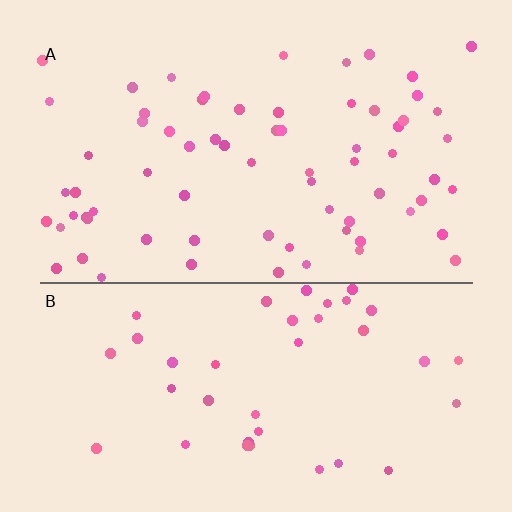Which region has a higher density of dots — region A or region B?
A (the top).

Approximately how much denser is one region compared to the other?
Approximately 1.7× — region A over region B.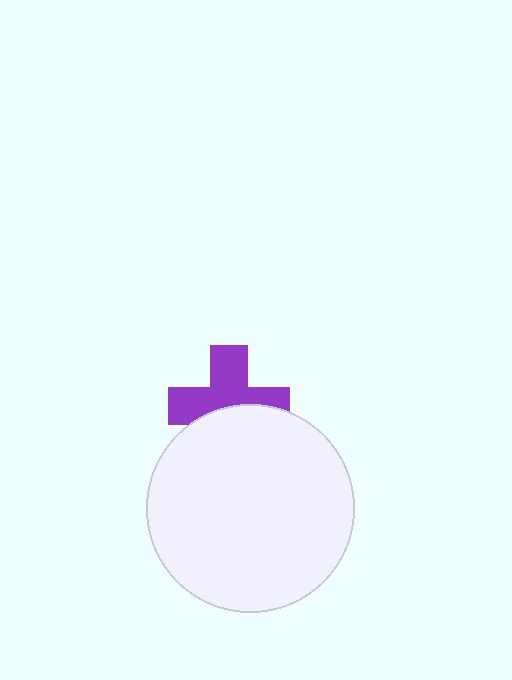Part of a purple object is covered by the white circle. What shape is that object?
It is a cross.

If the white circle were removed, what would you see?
You would see the complete purple cross.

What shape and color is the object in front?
The object in front is a white circle.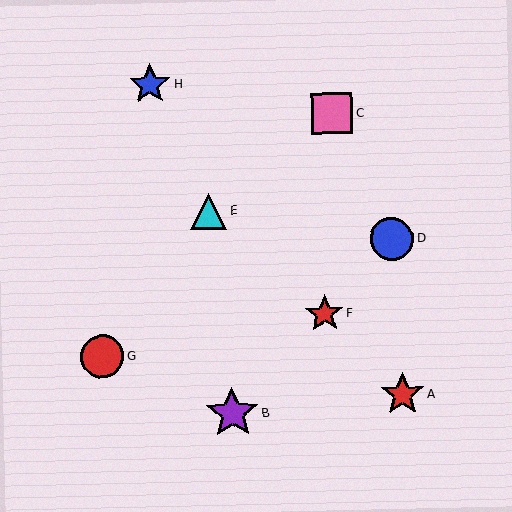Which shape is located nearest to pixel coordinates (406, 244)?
The blue circle (labeled D) at (392, 239) is nearest to that location.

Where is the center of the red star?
The center of the red star is at (324, 314).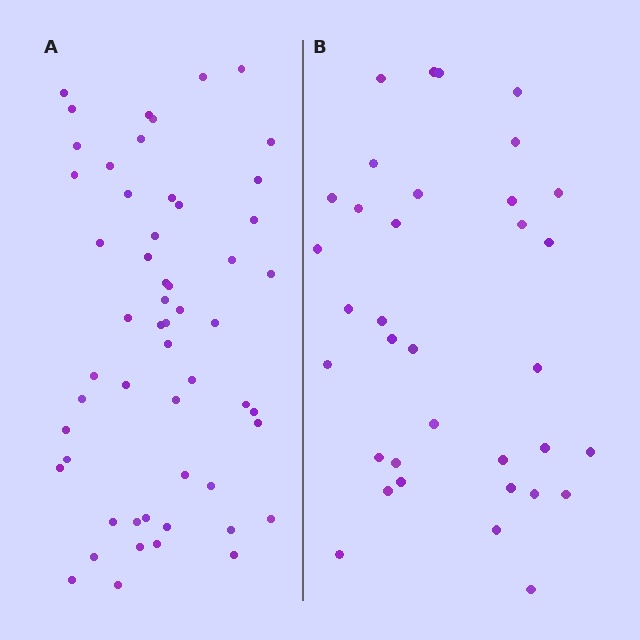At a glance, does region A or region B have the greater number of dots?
Region A (the left region) has more dots.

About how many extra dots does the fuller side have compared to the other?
Region A has approximately 20 more dots than region B.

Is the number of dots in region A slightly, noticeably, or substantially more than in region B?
Region A has substantially more. The ratio is roughly 1.6 to 1.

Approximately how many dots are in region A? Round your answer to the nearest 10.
About 60 dots. (The exact count is 55, which rounds to 60.)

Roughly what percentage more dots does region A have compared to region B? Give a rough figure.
About 55% more.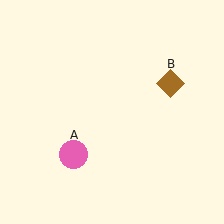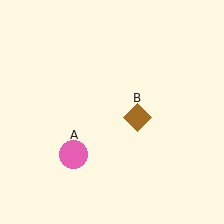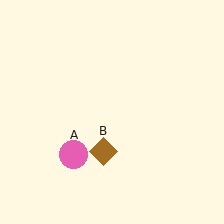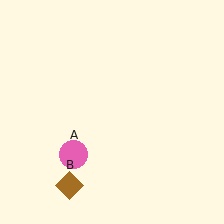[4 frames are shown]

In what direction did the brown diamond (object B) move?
The brown diamond (object B) moved down and to the left.